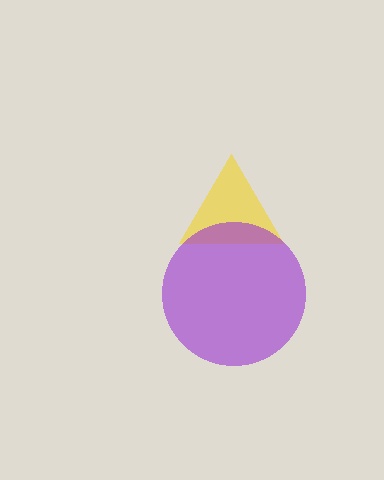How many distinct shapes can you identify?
There are 2 distinct shapes: a yellow triangle, a purple circle.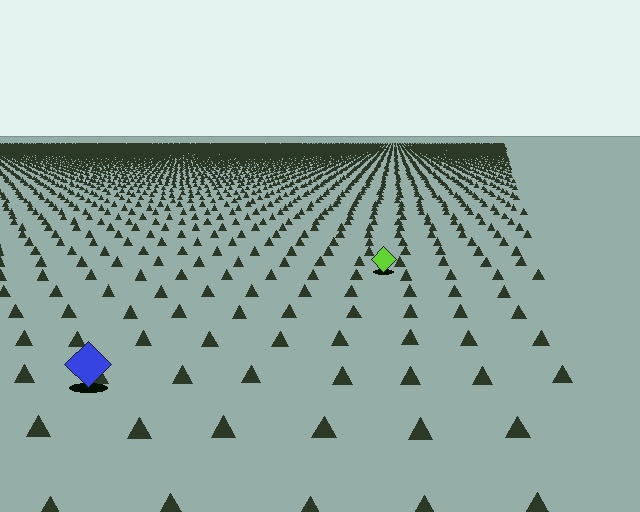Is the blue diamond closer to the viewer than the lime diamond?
Yes. The blue diamond is closer — you can tell from the texture gradient: the ground texture is coarser near it.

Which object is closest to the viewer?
The blue diamond is closest. The texture marks near it are larger and more spread out.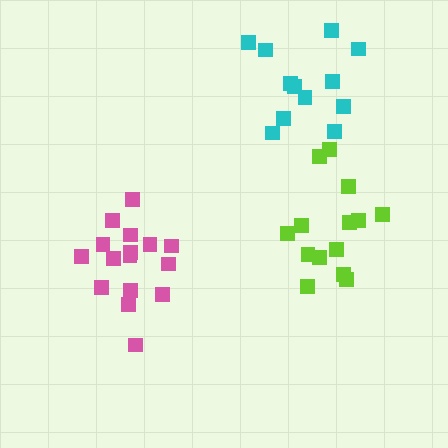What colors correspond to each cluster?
The clusters are colored: lime, cyan, pink.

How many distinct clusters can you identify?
There are 3 distinct clusters.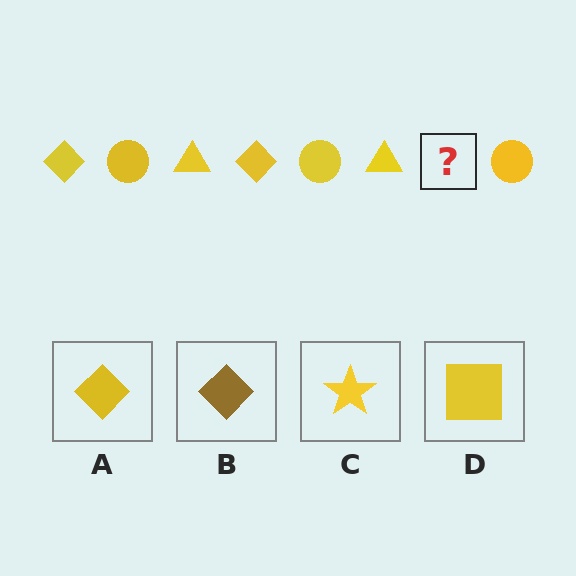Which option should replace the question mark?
Option A.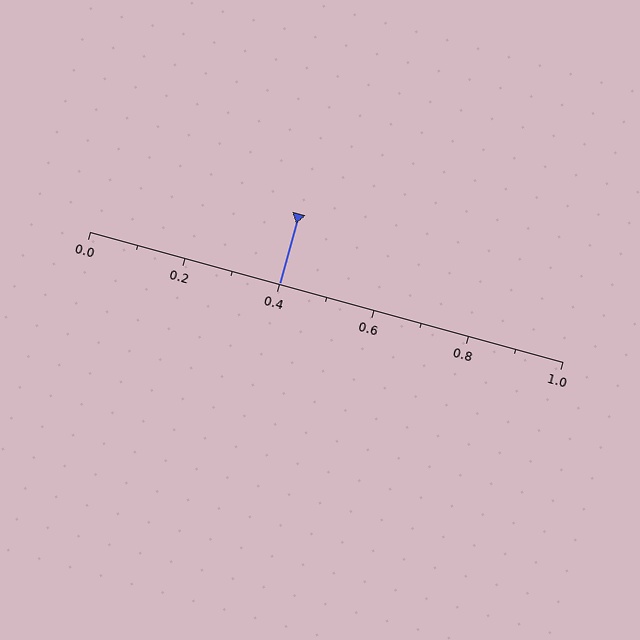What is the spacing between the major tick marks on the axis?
The major ticks are spaced 0.2 apart.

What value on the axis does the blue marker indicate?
The marker indicates approximately 0.4.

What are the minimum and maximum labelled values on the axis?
The axis runs from 0.0 to 1.0.